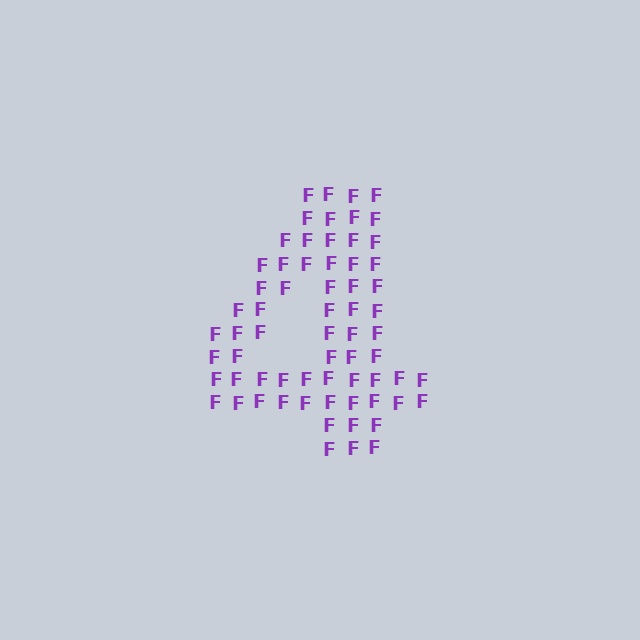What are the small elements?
The small elements are letter F's.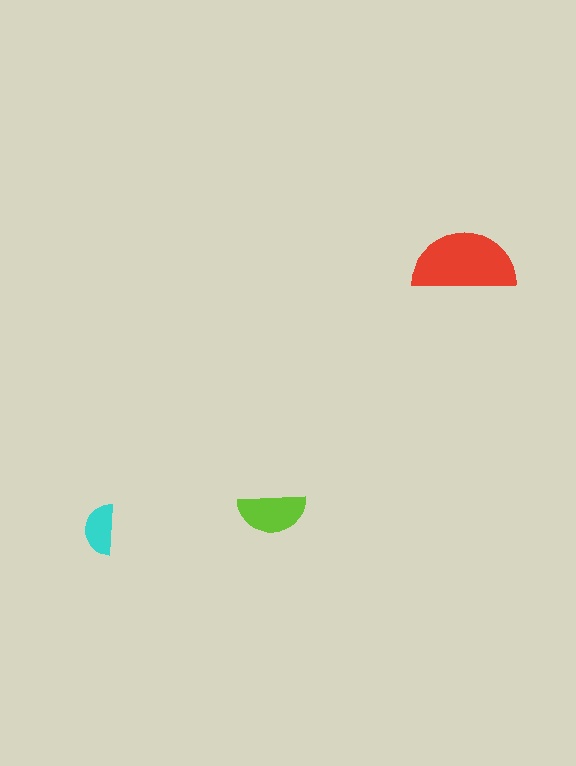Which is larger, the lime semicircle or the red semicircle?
The red one.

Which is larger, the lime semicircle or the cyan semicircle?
The lime one.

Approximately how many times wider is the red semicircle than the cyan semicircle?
About 2 times wider.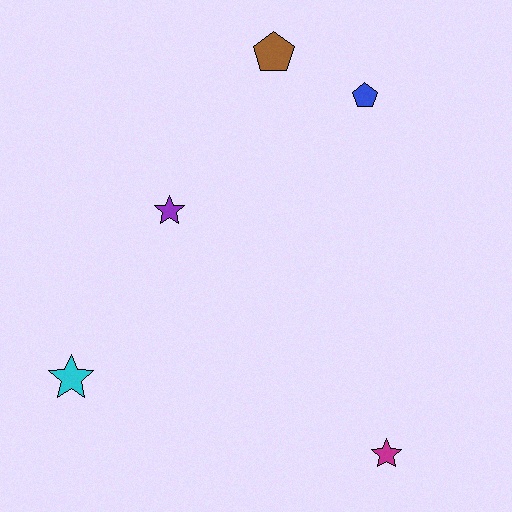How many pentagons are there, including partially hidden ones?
There are 2 pentagons.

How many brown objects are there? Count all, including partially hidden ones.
There is 1 brown object.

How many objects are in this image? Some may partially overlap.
There are 5 objects.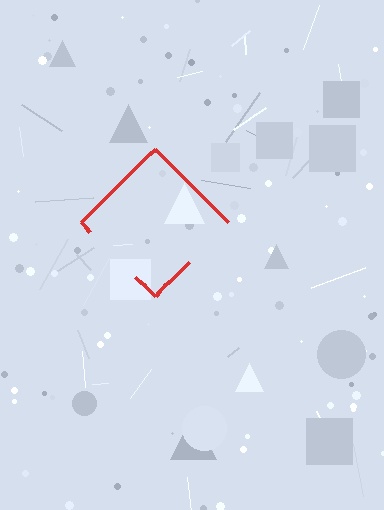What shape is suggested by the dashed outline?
The dashed outline suggests a diamond.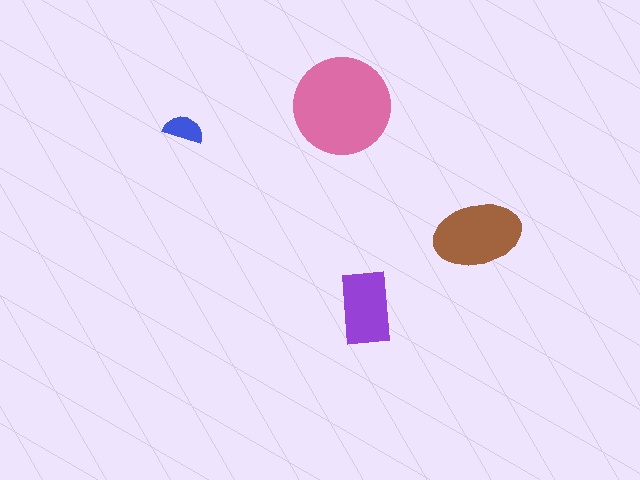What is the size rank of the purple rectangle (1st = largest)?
3rd.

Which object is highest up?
The pink circle is topmost.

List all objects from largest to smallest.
The pink circle, the brown ellipse, the purple rectangle, the blue semicircle.